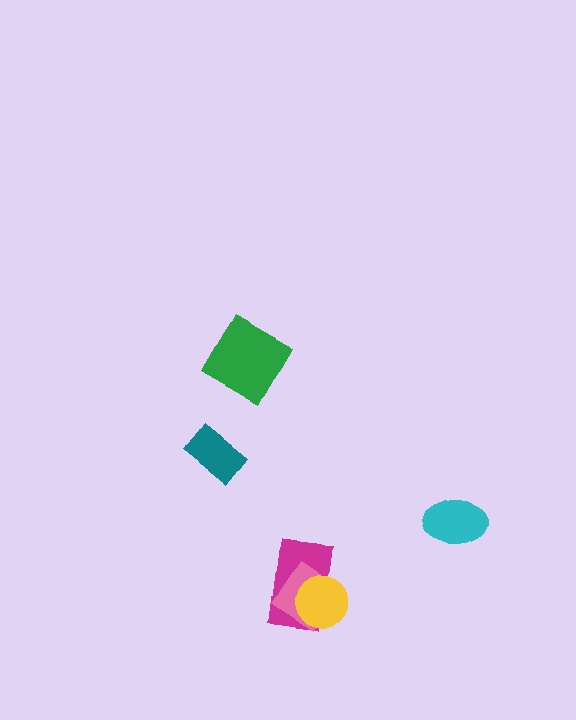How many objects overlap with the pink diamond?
2 objects overlap with the pink diamond.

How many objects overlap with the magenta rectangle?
2 objects overlap with the magenta rectangle.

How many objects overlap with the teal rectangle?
0 objects overlap with the teal rectangle.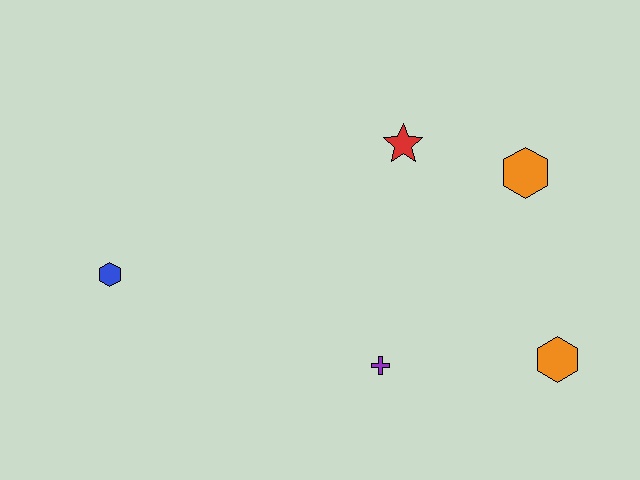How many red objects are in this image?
There is 1 red object.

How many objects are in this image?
There are 5 objects.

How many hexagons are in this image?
There are 3 hexagons.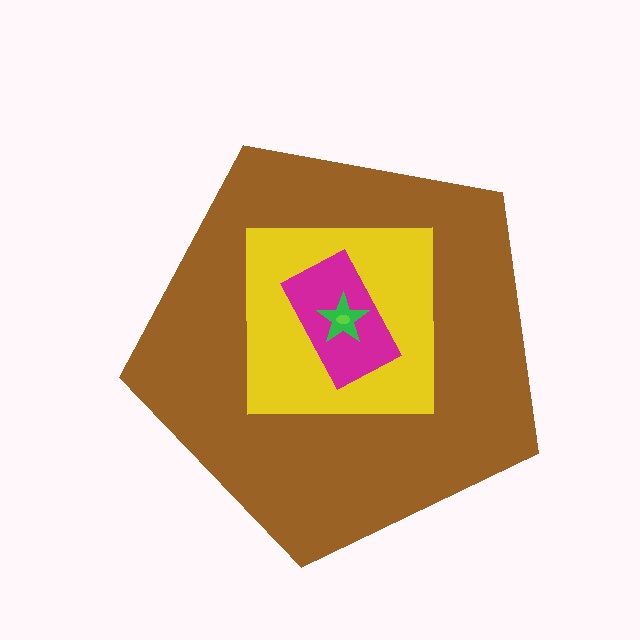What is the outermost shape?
The brown pentagon.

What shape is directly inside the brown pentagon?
The yellow square.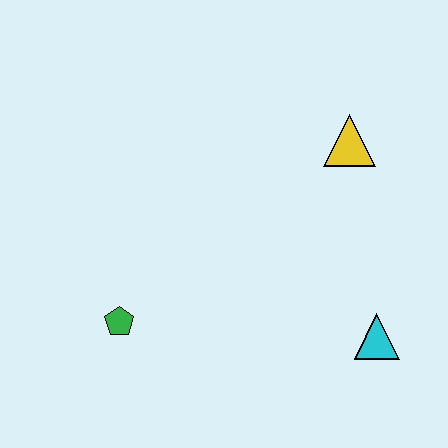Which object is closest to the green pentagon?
The cyan triangle is closest to the green pentagon.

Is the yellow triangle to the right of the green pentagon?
Yes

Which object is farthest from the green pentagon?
The yellow triangle is farthest from the green pentagon.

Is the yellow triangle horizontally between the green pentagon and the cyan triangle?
Yes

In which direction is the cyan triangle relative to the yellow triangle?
The cyan triangle is below the yellow triangle.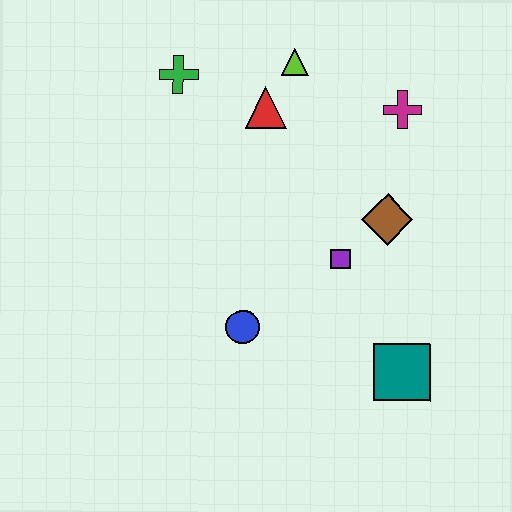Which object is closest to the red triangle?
The lime triangle is closest to the red triangle.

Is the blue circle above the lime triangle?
No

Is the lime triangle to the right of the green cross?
Yes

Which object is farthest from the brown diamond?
The green cross is farthest from the brown diamond.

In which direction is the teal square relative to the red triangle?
The teal square is below the red triangle.